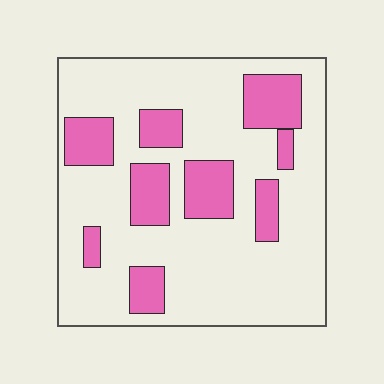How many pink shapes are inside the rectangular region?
9.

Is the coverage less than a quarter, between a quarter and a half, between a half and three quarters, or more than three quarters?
Less than a quarter.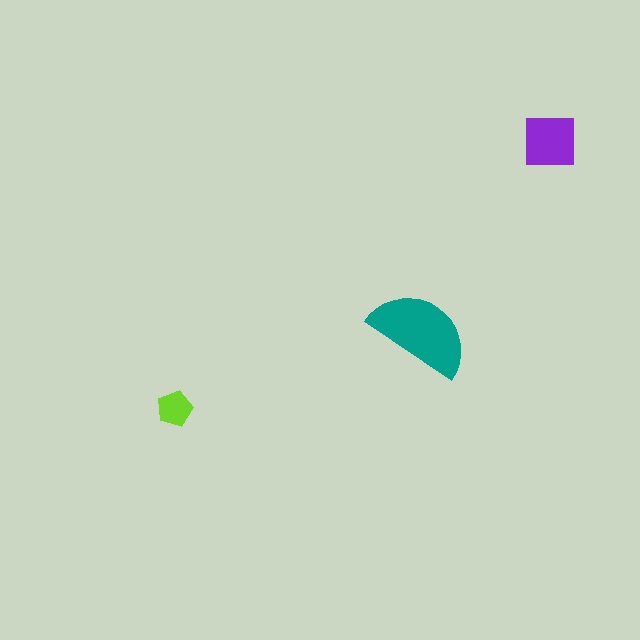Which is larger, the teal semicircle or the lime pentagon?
The teal semicircle.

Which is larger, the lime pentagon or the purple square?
The purple square.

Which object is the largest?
The teal semicircle.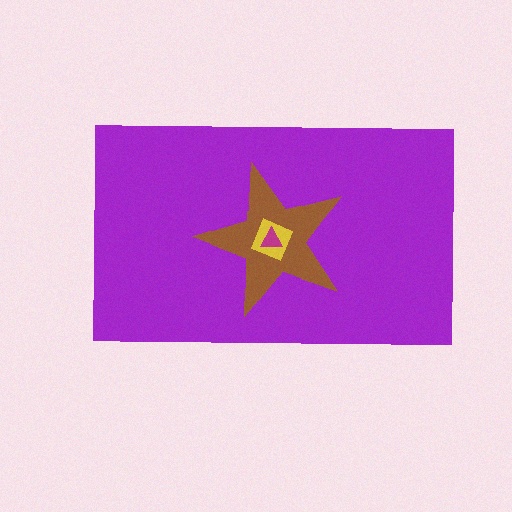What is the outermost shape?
The purple rectangle.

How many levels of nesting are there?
4.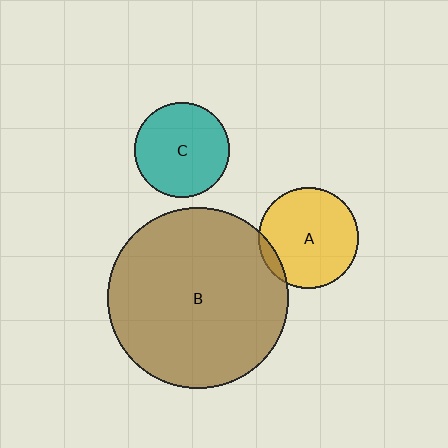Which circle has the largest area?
Circle B (brown).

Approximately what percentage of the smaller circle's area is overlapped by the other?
Approximately 5%.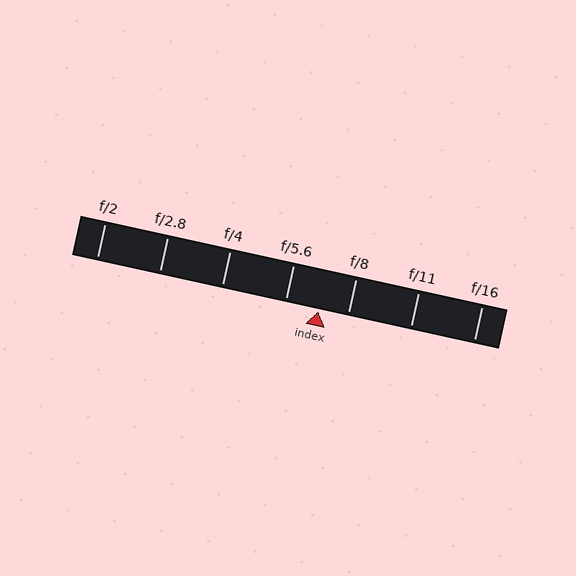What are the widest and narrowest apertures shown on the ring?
The widest aperture shown is f/2 and the narrowest is f/16.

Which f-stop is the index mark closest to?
The index mark is closest to f/8.